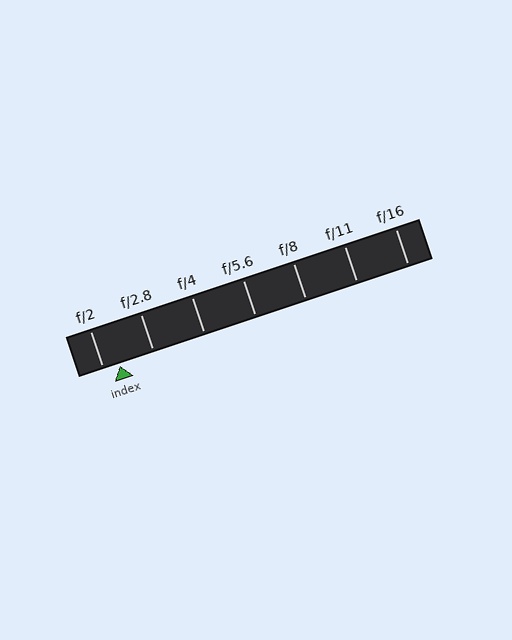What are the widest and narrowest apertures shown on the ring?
The widest aperture shown is f/2 and the narrowest is f/16.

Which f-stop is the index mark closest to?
The index mark is closest to f/2.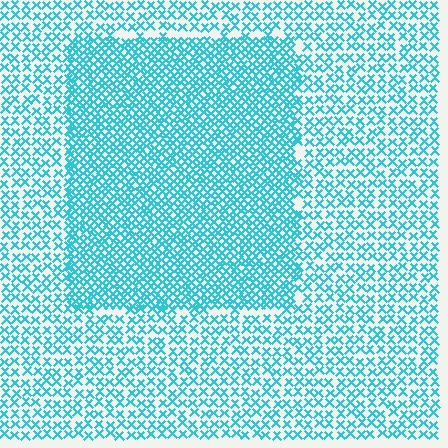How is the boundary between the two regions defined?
The boundary is defined by a change in element density (approximately 1.9x ratio). All elements are the same color, size, and shape.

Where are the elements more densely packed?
The elements are more densely packed inside the rectangle boundary.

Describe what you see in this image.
The image contains small cyan elements arranged at two different densities. A rectangle-shaped region is visible where the elements are more densely packed than the surrounding area.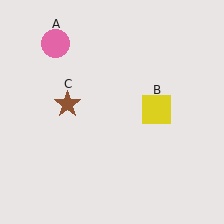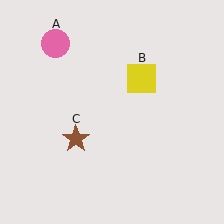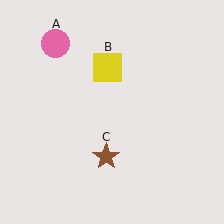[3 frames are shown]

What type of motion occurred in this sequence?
The yellow square (object B), brown star (object C) rotated counterclockwise around the center of the scene.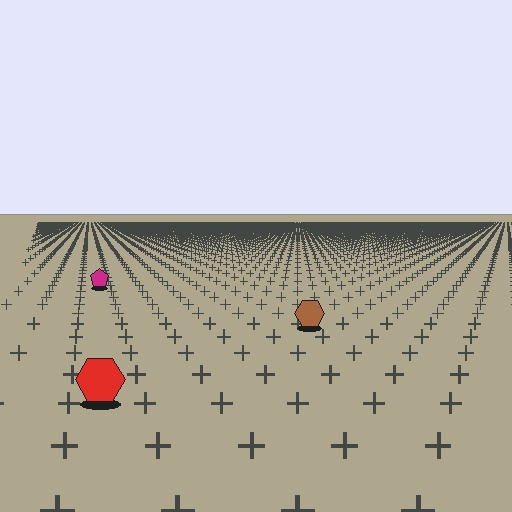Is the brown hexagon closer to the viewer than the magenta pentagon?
Yes. The brown hexagon is closer — you can tell from the texture gradient: the ground texture is coarser near it.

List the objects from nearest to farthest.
From nearest to farthest: the red hexagon, the brown hexagon, the magenta pentagon.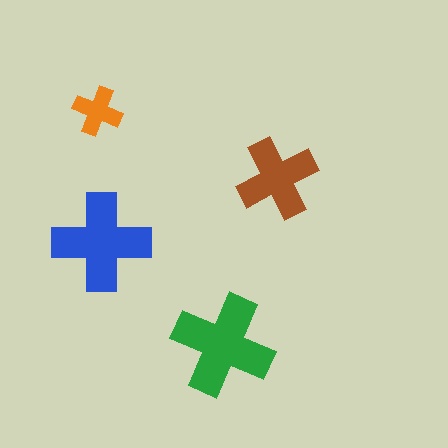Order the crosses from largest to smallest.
the green one, the blue one, the brown one, the orange one.